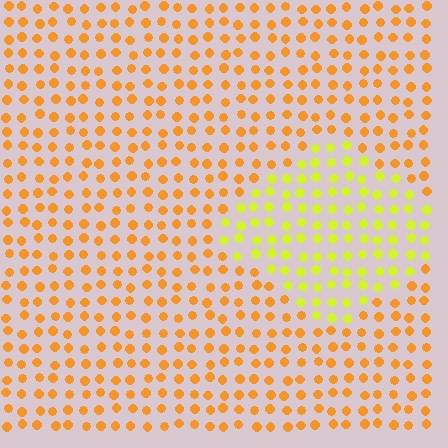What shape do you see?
I see a diamond.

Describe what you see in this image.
The image is filled with small orange elements in a uniform arrangement. A diamond-shaped region is visible where the elements are tinted to a slightly different hue, forming a subtle color boundary.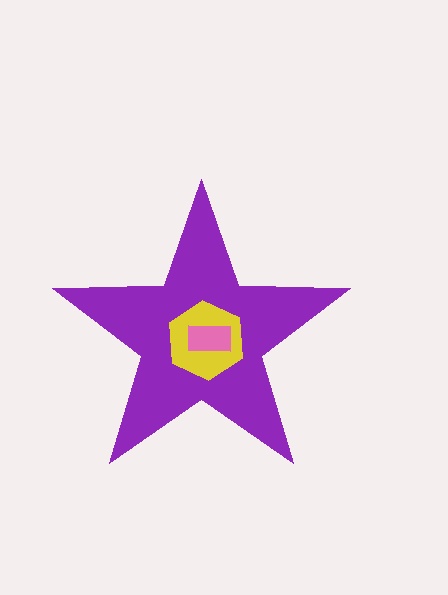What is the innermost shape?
The pink rectangle.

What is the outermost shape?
The purple star.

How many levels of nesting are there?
3.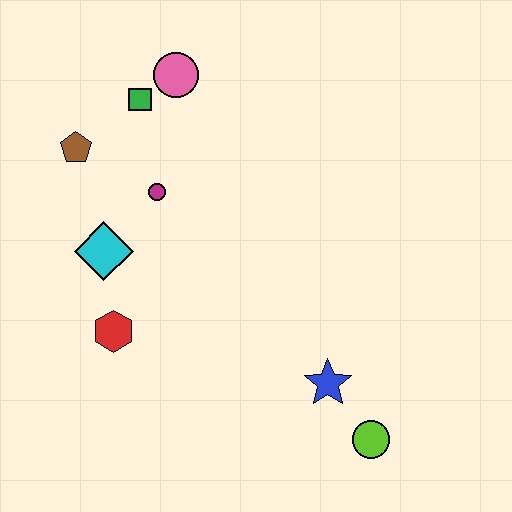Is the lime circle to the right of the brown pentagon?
Yes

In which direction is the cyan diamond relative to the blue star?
The cyan diamond is to the left of the blue star.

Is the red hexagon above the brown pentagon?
No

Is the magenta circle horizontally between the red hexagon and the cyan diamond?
No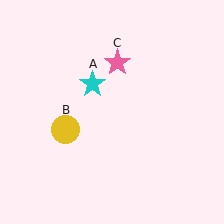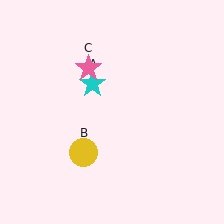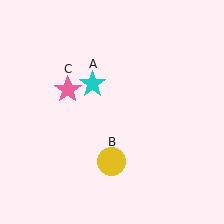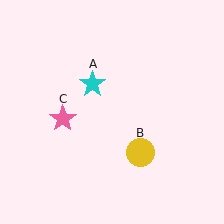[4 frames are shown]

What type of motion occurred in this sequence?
The yellow circle (object B), pink star (object C) rotated counterclockwise around the center of the scene.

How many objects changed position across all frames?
2 objects changed position: yellow circle (object B), pink star (object C).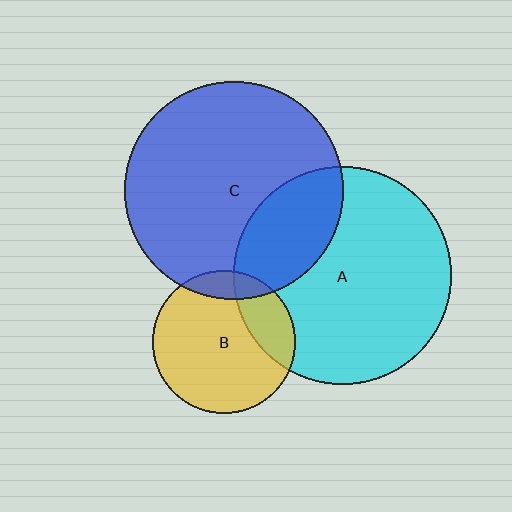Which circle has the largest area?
Circle C (blue).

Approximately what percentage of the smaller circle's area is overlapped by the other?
Approximately 10%.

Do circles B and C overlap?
Yes.